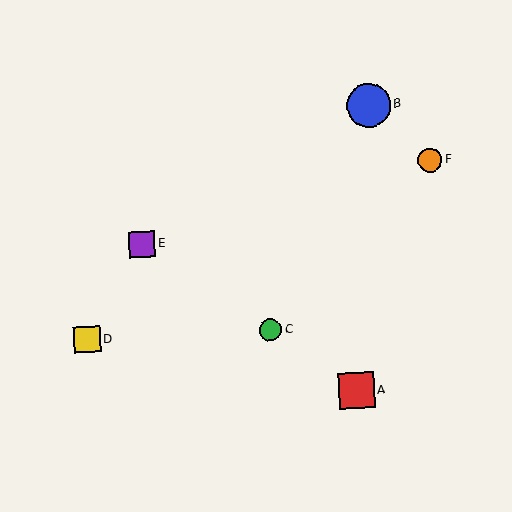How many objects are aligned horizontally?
2 objects (C, D) are aligned horizontally.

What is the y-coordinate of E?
Object E is at y≈244.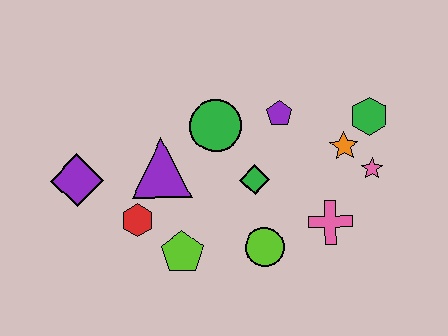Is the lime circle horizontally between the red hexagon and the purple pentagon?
Yes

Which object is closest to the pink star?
The orange star is closest to the pink star.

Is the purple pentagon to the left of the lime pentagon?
No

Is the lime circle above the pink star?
No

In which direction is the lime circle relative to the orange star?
The lime circle is below the orange star.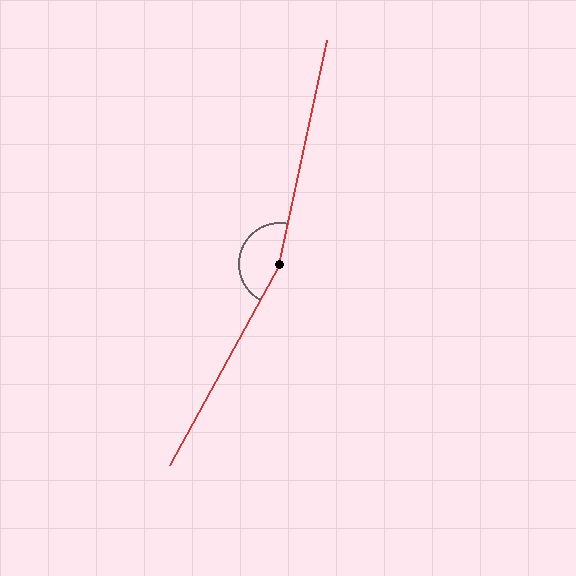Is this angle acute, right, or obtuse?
It is obtuse.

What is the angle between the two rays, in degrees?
Approximately 163 degrees.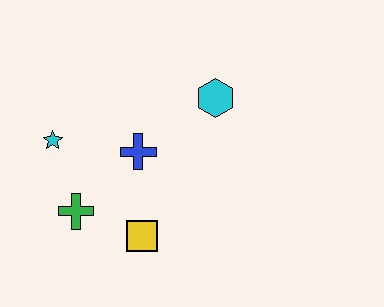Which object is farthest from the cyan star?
The cyan hexagon is farthest from the cyan star.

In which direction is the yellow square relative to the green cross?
The yellow square is to the right of the green cross.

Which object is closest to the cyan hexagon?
The blue cross is closest to the cyan hexagon.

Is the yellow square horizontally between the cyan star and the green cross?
No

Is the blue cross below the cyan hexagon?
Yes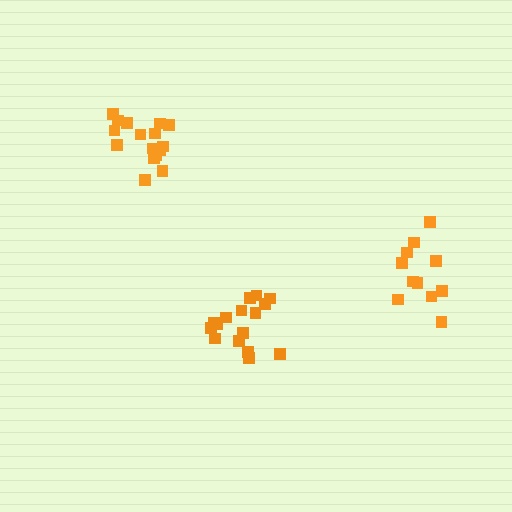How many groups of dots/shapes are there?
There are 3 groups.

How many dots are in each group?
Group 1: 16 dots, Group 2: 11 dots, Group 3: 16 dots (43 total).